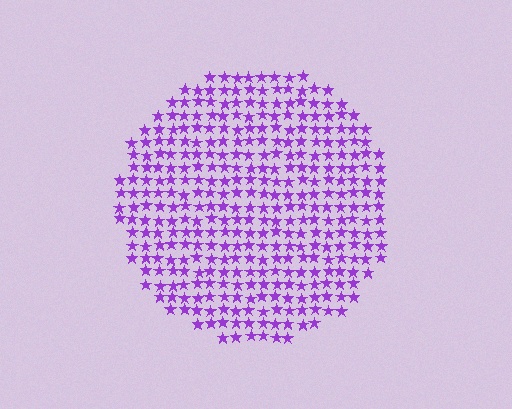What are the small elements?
The small elements are stars.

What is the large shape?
The large shape is a circle.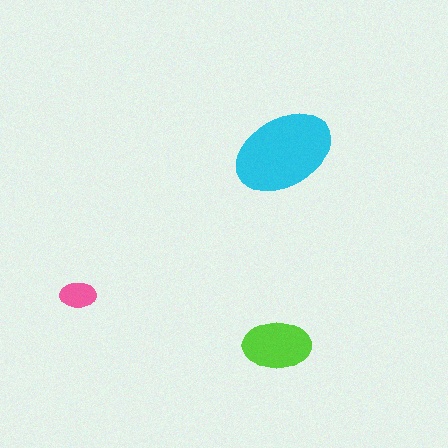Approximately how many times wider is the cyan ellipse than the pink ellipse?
About 2.5 times wider.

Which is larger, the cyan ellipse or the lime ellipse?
The cyan one.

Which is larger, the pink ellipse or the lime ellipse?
The lime one.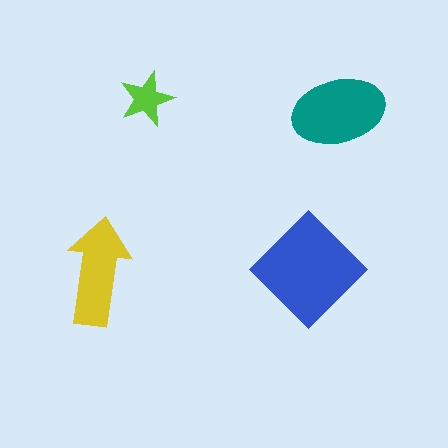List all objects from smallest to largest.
The lime star, the yellow arrow, the teal ellipse, the blue diamond.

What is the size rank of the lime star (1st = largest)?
4th.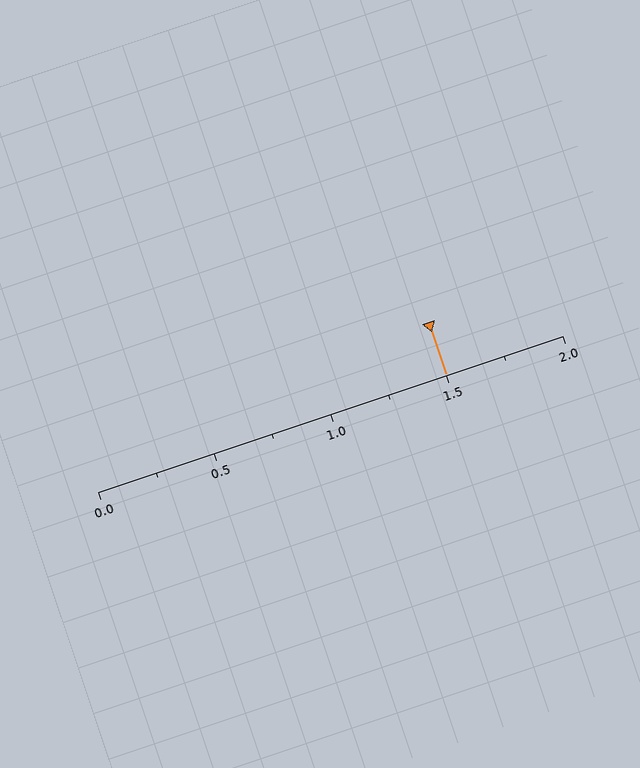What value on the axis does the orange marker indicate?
The marker indicates approximately 1.5.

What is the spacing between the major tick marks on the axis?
The major ticks are spaced 0.5 apart.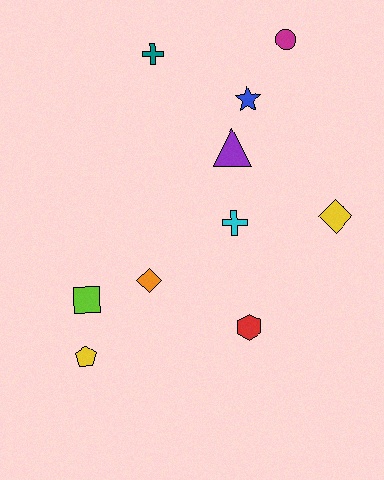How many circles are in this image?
There is 1 circle.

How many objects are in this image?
There are 10 objects.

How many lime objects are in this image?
There is 1 lime object.